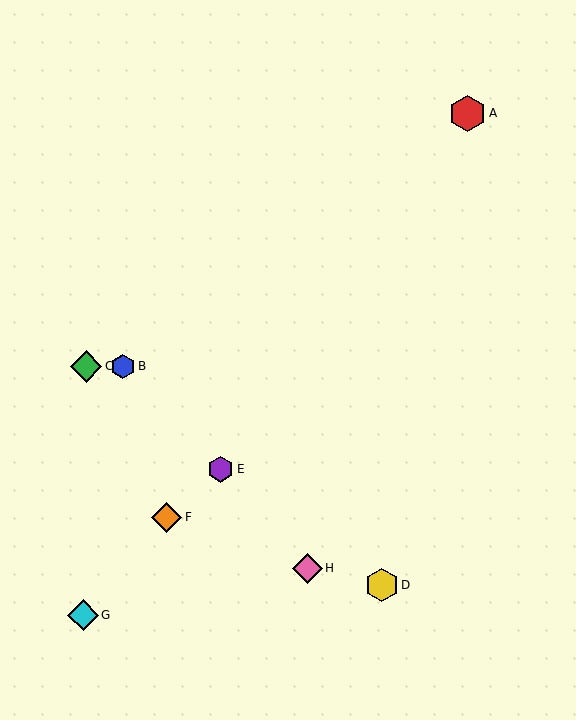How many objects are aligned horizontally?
2 objects (B, C) are aligned horizontally.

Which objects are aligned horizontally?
Objects B, C are aligned horizontally.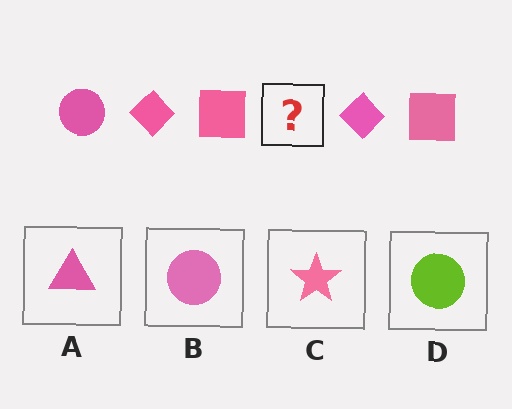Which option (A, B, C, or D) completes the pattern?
B.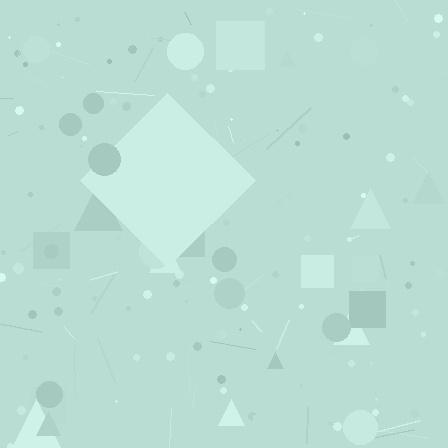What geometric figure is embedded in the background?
A diamond is embedded in the background.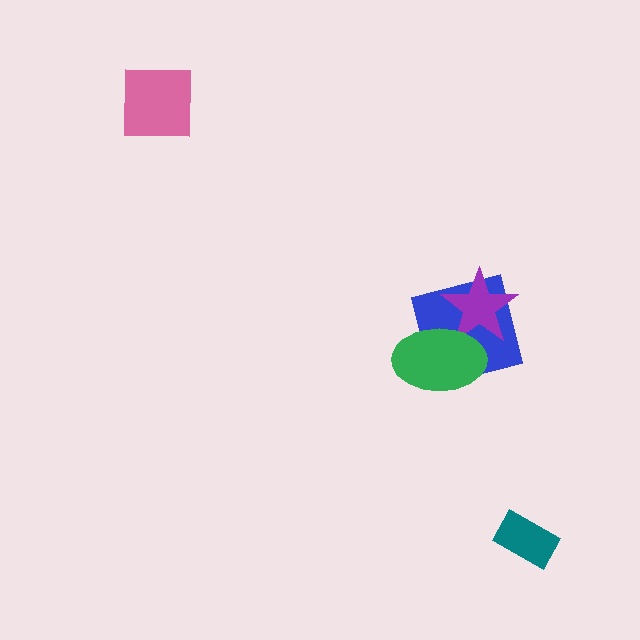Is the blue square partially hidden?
Yes, it is partially covered by another shape.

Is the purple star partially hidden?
Yes, it is partially covered by another shape.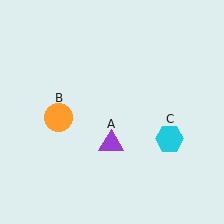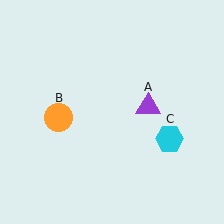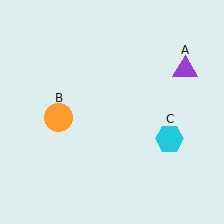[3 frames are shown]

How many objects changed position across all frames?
1 object changed position: purple triangle (object A).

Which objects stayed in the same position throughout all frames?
Orange circle (object B) and cyan hexagon (object C) remained stationary.